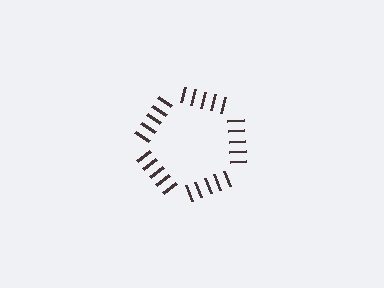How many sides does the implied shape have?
5 sides — the line-ends trace a pentagon.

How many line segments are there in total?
25 — 5 along each of the 5 edges.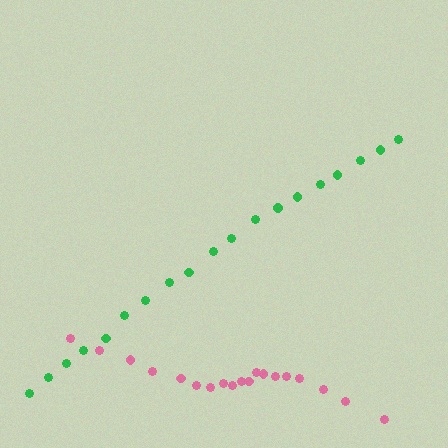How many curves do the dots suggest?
There are 2 distinct paths.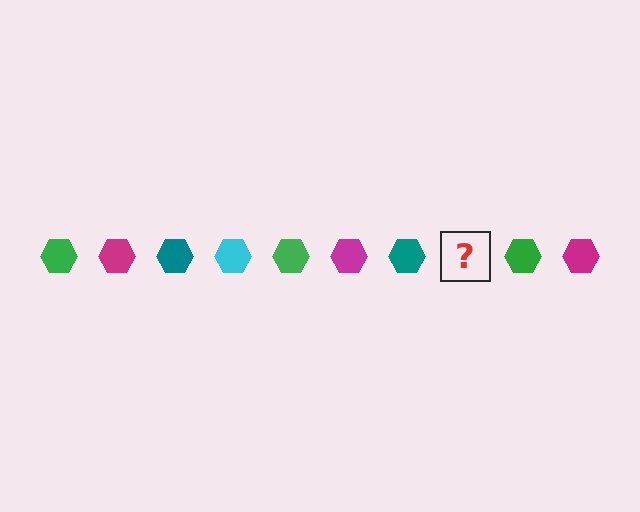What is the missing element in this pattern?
The missing element is a cyan hexagon.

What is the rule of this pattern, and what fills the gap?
The rule is that the pattern cycles through green, magenta, teal, cyan hexagons. The gap should be filled with a cyan hexagon.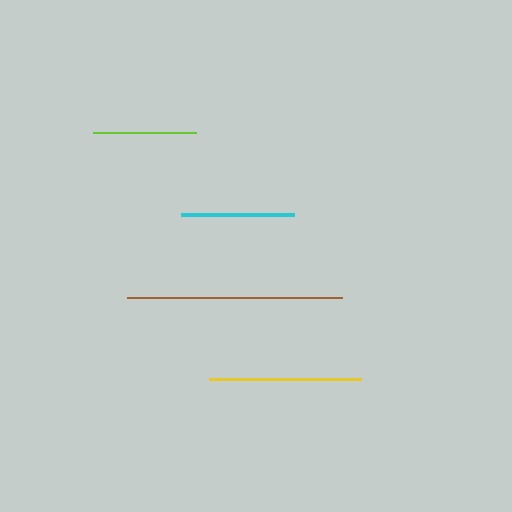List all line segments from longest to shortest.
From longest to shortest: brown, yellow, cyan, lime.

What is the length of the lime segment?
The lime segment is approximately 103 pixels long.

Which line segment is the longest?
The brown line is the longest at approximately 214 pixels.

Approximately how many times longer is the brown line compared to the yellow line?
The brown line is approximately 1.4 times the length of the yellow line.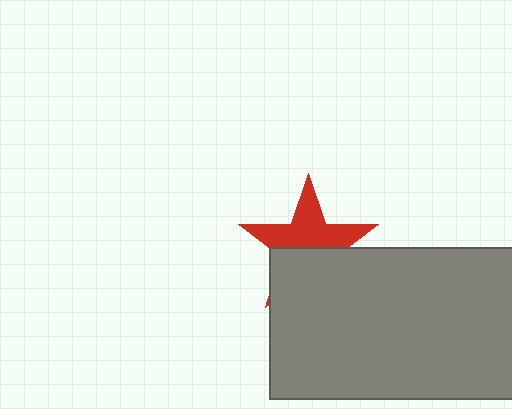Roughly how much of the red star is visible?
About half of it is visible (roughly 55%).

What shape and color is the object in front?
The object in front is a gray rectangle.